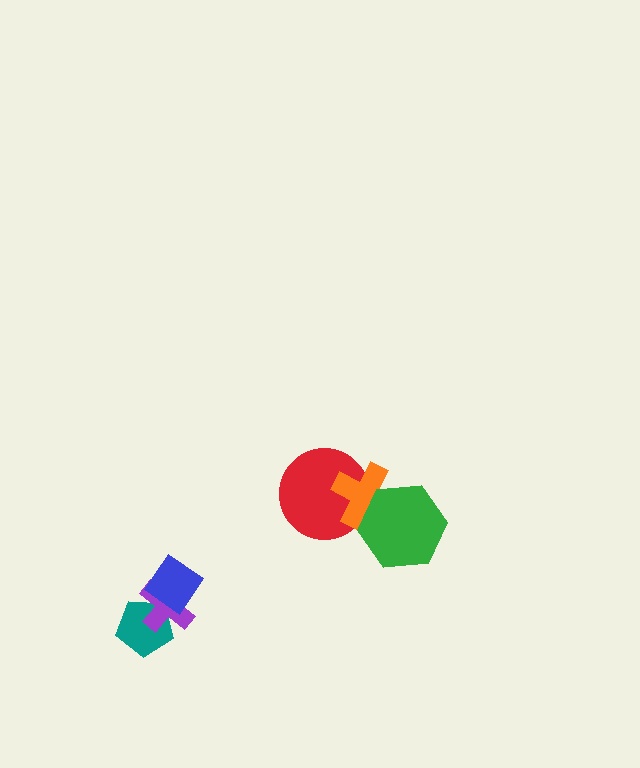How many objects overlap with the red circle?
1 object overlaps with the red circle.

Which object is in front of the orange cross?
The green hexagon is in front of the orange cross.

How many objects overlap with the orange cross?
2 objects overlap with the orange cross.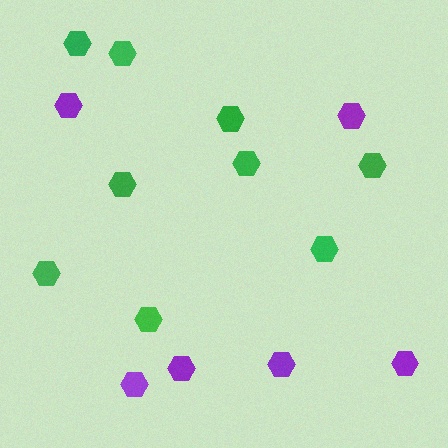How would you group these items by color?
There are 2 groups: one group of green hexagons (9) and one group of purple hexagons (6).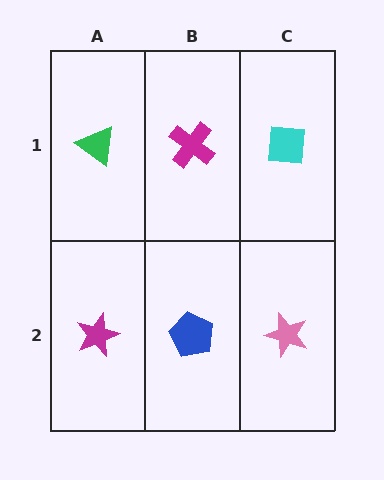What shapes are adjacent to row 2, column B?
A magenta cross (row 1, column B), a magenta star (row 2, column A), a pink star (row 2, column C).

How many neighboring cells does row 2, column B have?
3.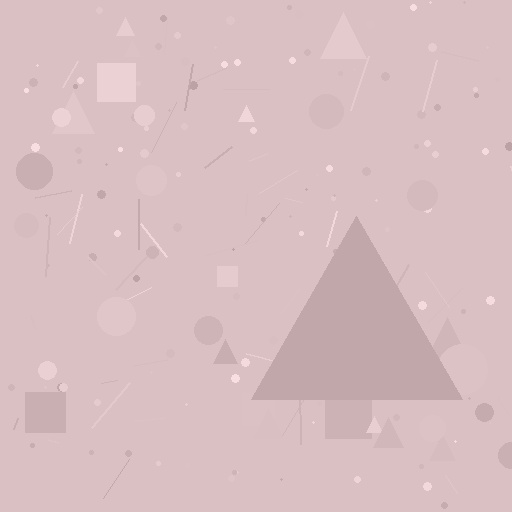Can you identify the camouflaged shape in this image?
The camouflaged shape is a triangle.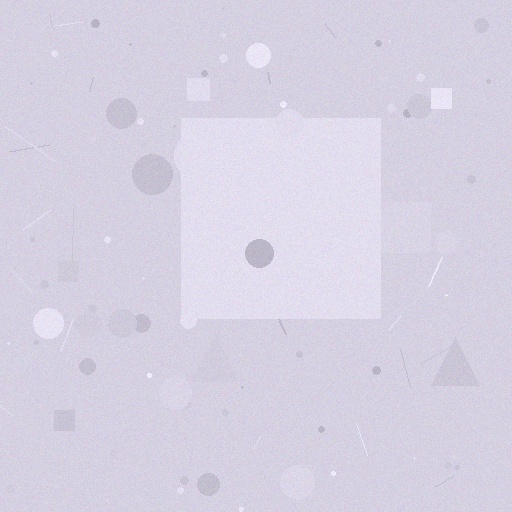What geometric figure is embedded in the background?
A square is embedded in the background.